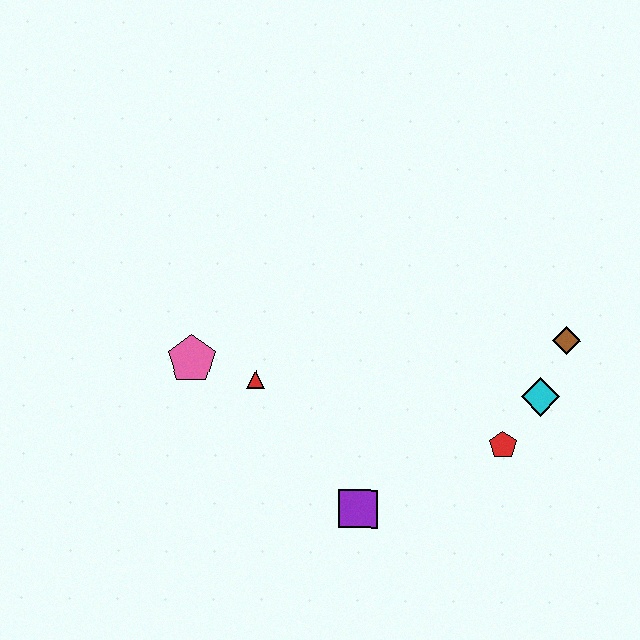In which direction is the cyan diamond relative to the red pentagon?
The cyan diamond is above the red pentagon.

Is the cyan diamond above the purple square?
Yes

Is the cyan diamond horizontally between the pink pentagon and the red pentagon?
No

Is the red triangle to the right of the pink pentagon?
Yes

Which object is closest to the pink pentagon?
The red triangle is closest to the pink pentagon.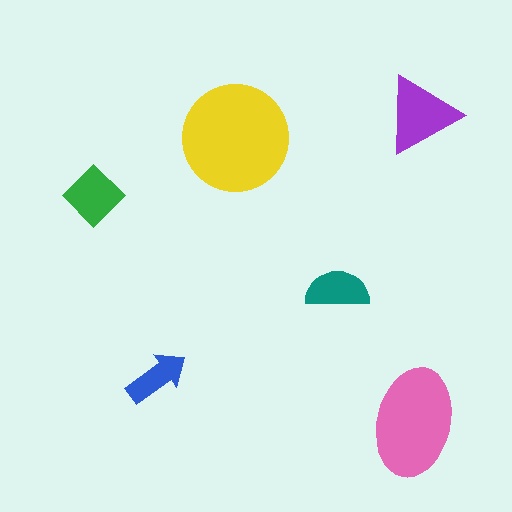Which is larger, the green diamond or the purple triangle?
The purple triangle.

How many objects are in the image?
There are 6 objects in the image.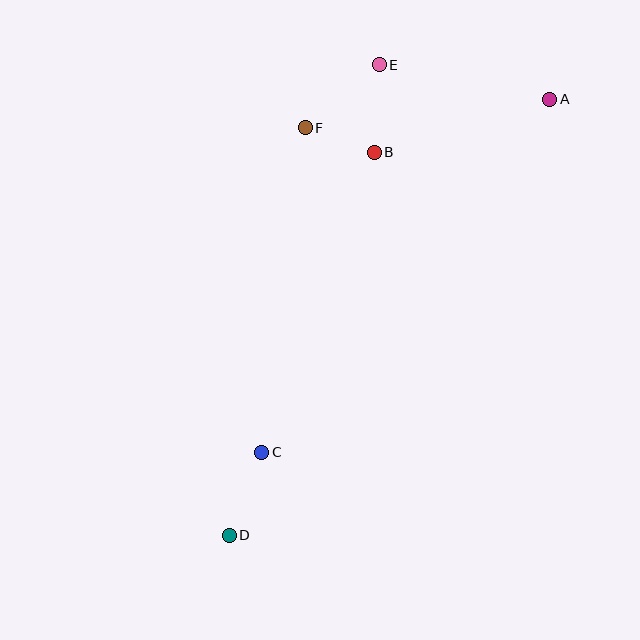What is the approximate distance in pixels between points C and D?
The distance between C and D is approximately 89 pixels.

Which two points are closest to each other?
Points B and F are closest to each other.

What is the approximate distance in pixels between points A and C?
The distance between A and C is approximately 456 pixels.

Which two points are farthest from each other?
Points A and D are farthest from each other.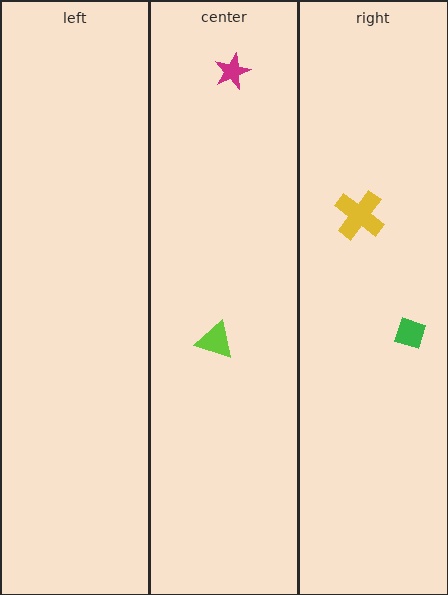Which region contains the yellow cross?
The right region.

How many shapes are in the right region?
2.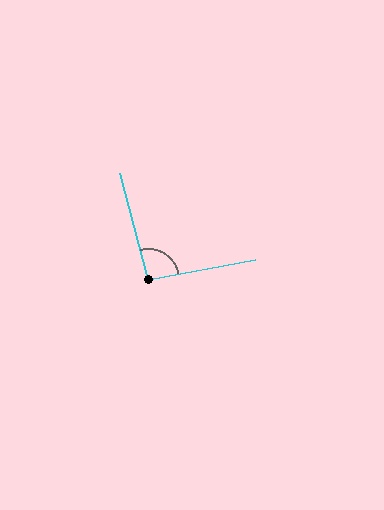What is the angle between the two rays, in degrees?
Approximately 94 degrees.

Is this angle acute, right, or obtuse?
It is approximately a right angle.